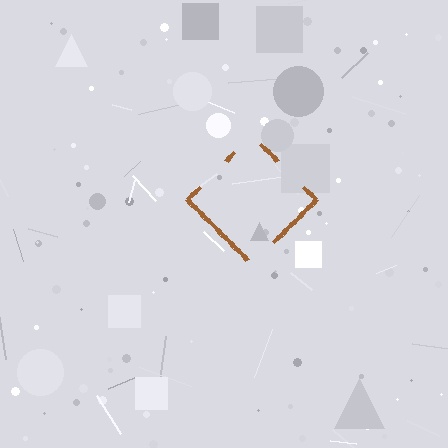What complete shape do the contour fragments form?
The contour fragments form a diamond.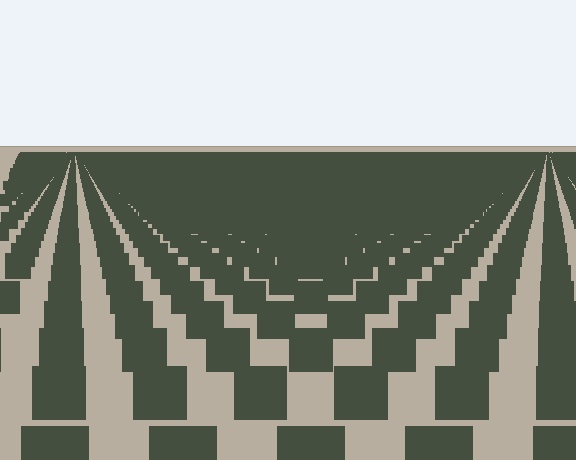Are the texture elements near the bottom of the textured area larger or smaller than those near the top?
Larger. Near the bottom, elements are closer to the viewer and appear at a bigger on-screen size.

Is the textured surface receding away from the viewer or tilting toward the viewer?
The surface is receding away from the viewer. Texture elements get smaller and denser toward the top.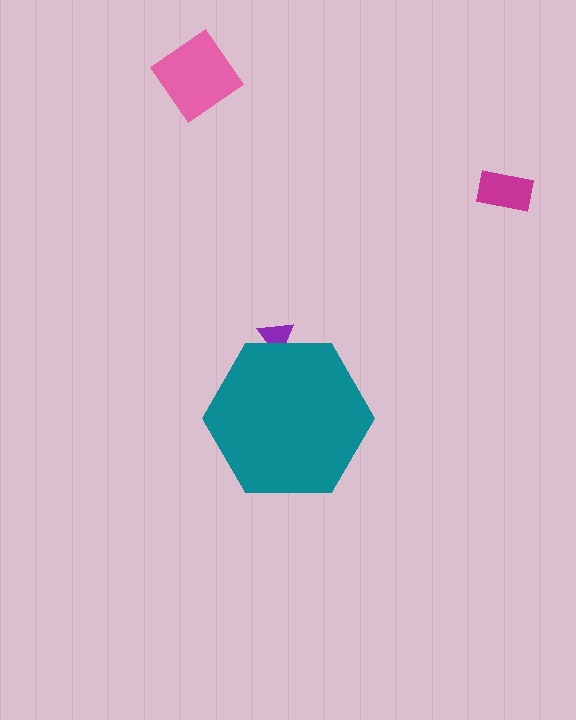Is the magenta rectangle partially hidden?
No, the magenta rectangle is fully visible.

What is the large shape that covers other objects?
A teal hexagon.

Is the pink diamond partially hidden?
No, the pink diamond is fully visible.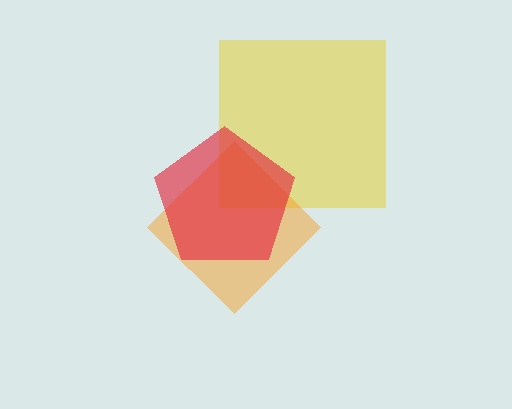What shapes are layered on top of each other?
The layered shapes are: a yellow square, an orange diamond, a red pentagon.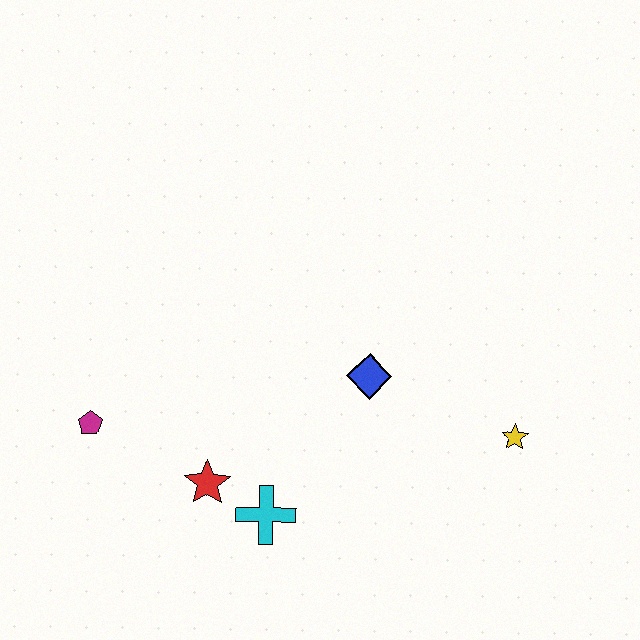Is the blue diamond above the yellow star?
Yes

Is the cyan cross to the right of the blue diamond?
No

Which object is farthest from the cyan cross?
The yellow star is farthest from the cyan cross.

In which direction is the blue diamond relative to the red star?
The blue diamond is to the right of the red star.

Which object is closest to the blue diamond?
The yellow star is closest to the blue diamond.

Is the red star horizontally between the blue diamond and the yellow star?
No